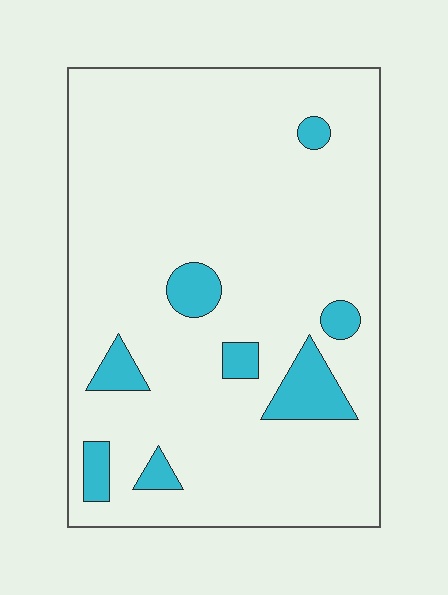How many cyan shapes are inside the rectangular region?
8.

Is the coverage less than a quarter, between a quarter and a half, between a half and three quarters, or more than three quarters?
Less than a quarter.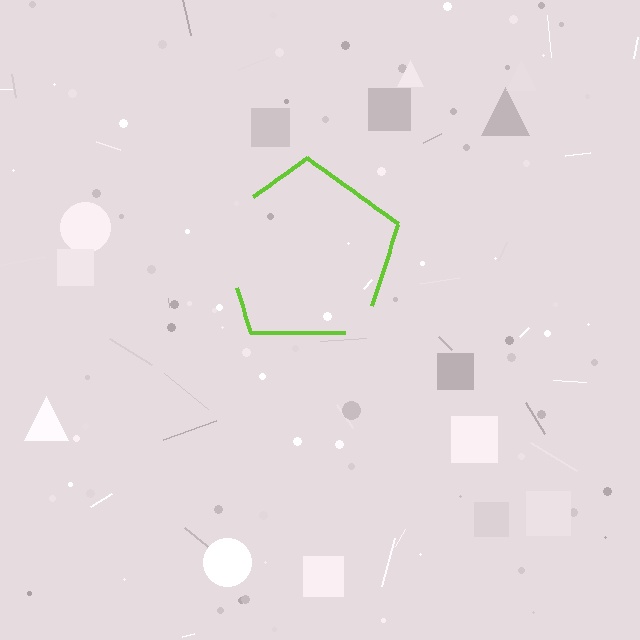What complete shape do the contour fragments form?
The contour fragments form a pentagon.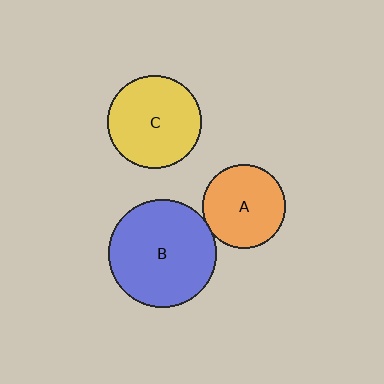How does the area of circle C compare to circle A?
Approximately 1.3 times.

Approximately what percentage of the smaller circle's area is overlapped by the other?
Approximately 5%.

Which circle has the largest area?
Circle B (blue).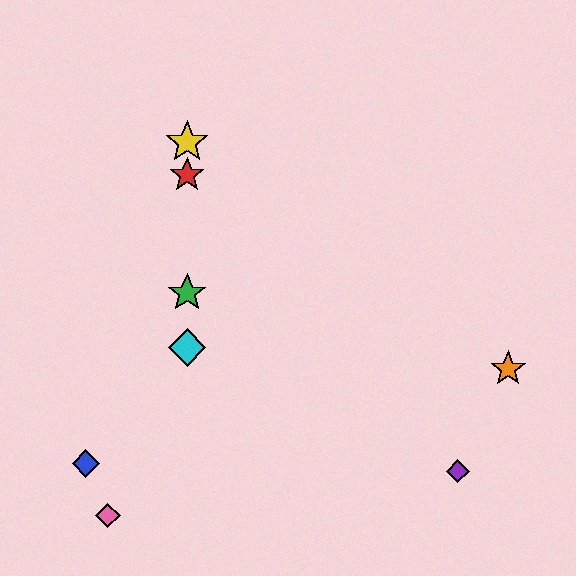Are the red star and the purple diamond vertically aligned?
No, the red star is at x≈187 and the purple diamond is at x≈458.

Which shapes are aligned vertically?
The red star, the green star, the yellow star, the cyan diamond are aligned vertically.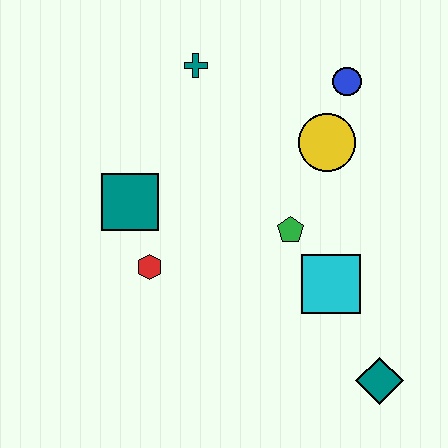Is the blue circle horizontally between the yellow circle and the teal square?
No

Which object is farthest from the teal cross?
The teal diamond is farthest from the teal cross.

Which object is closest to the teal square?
The red hexagon is closest to the teal square.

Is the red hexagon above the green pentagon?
No